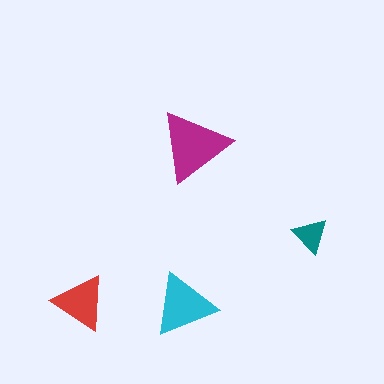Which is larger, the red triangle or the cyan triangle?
The cyan one.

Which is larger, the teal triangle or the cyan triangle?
The cyan one.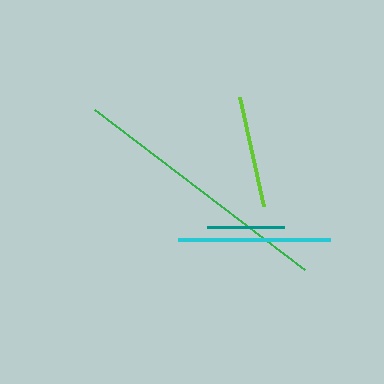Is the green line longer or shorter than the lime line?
The green line is longer than the lime line.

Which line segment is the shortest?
The teal line is the shortest at approximately 77 pixels.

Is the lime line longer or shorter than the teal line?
The lime line is longer than the teal line.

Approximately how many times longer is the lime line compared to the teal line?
The lime line is approximately 1.5 times the length of the teal line.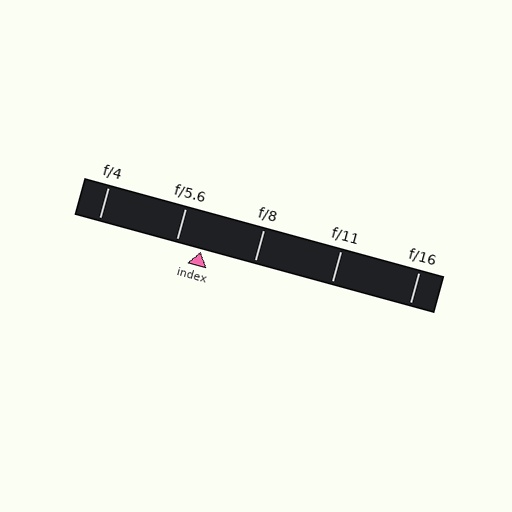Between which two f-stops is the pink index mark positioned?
The index mark is between f/5.6 and f/8.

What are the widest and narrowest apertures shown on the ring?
The widest aperture shown is f/4 and the narrowest is f/16.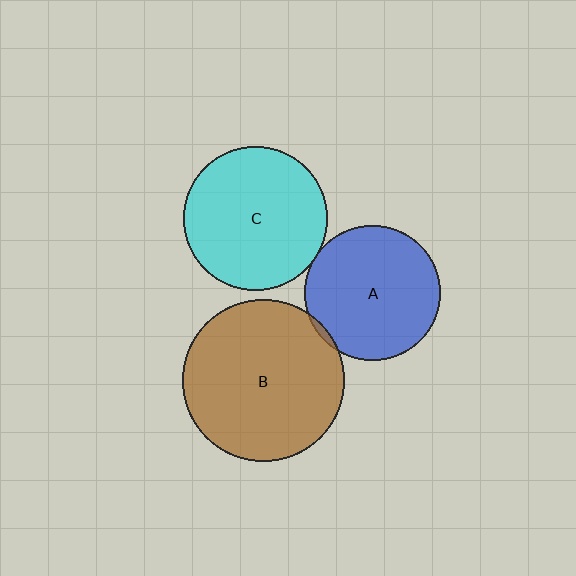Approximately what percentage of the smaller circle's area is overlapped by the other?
Approximately 5%.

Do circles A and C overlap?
Yes.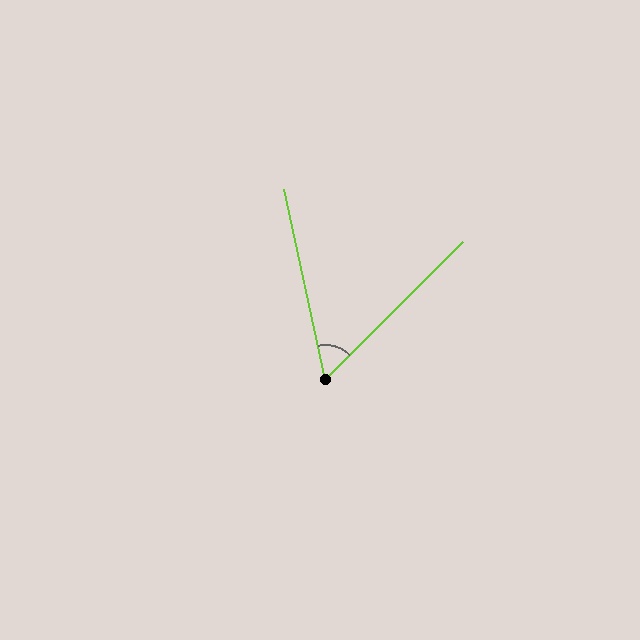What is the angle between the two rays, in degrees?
Approximately 57 degrees.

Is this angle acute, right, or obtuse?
It is acute.